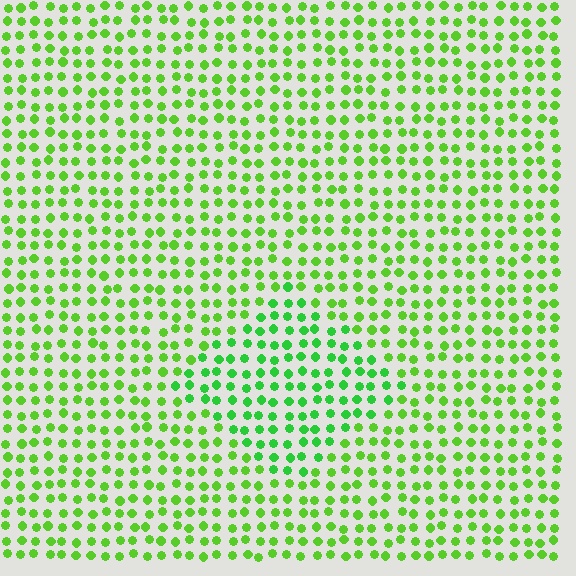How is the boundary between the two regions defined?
The boundary is defined purely by a slight shift in hue (about 23 degrees). Spacing, size, and orientation are identical on both sides.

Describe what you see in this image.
The image is filled with small lime elements in a uniform arrangement. A diamond-shaped region is visible where the elements are tinted to a slightly different hue, forming a subtle color boundary.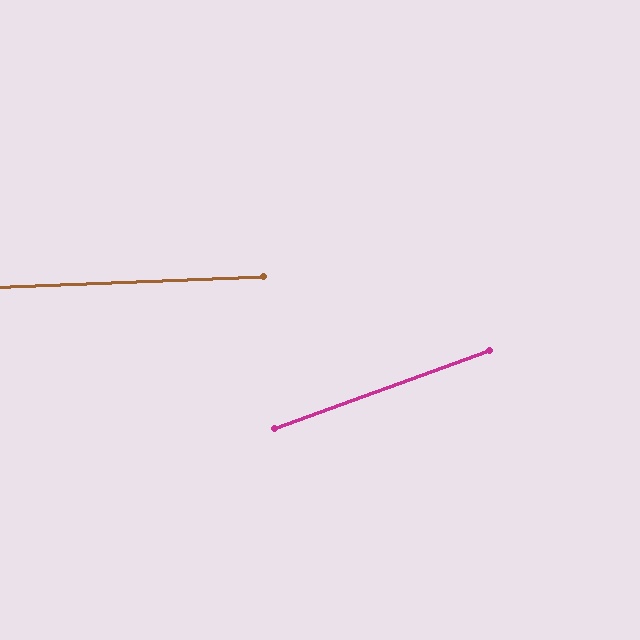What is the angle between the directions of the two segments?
Approximately 18 degrees.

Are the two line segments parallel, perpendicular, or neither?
Neither parallel nor perpendicular — they differ by about 18°.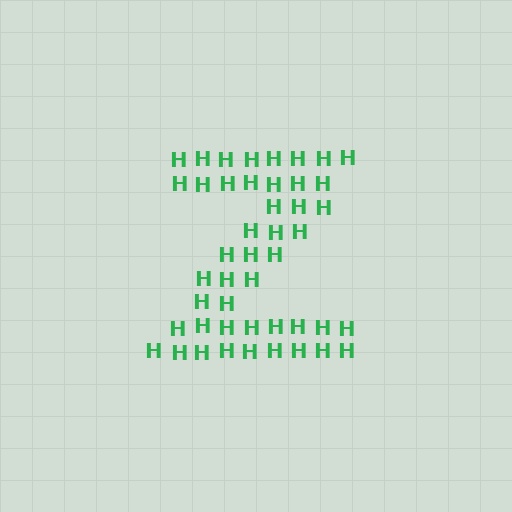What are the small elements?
The small elements are letter H's.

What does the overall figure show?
The overall figure shows the letter Z.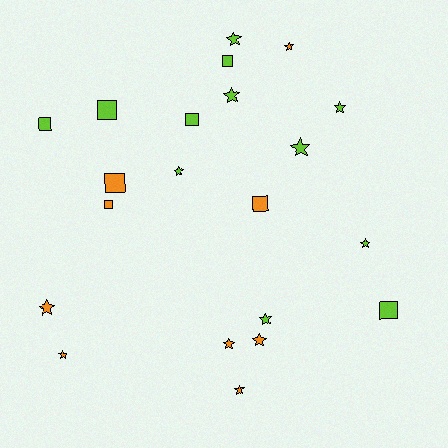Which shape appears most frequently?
Star, with 13 objects.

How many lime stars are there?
There are 7 lime stars.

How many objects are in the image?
There are 21 objects.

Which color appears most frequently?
Lime, with 12 objects.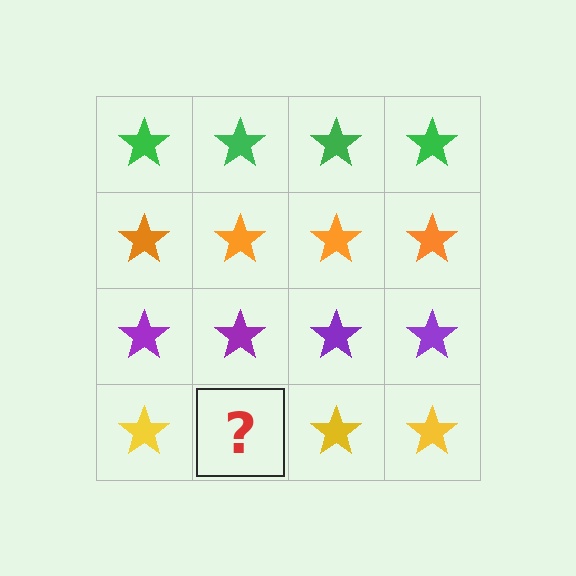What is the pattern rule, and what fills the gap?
The rule is that each row has a consistent color. The gap should be filled with a yellow star.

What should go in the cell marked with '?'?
The missing cell should contain a yellow star.